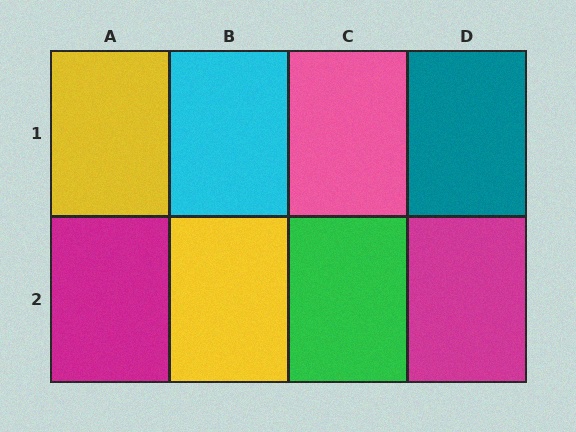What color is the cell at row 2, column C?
Green.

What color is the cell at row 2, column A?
Magenta.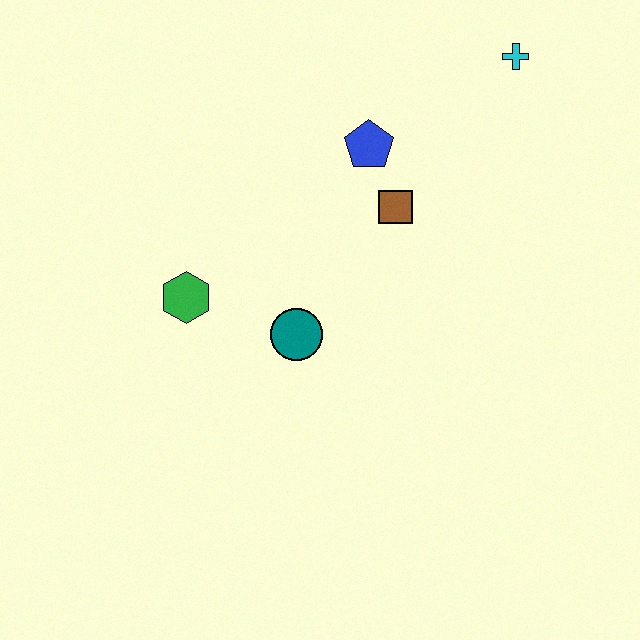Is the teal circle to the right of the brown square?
No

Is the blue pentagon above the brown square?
Yes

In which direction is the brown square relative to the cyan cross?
The brown square is below the cyan cross.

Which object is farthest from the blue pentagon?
The green hexagon is farthest from the blue pentagon.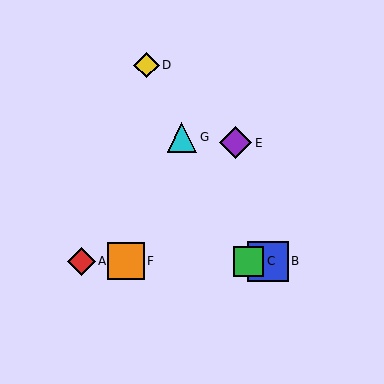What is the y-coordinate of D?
Object D is at y≈65.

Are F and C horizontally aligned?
Yes, both are at y≈261.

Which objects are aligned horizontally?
Objects A, B, C, F are aligned horizontally.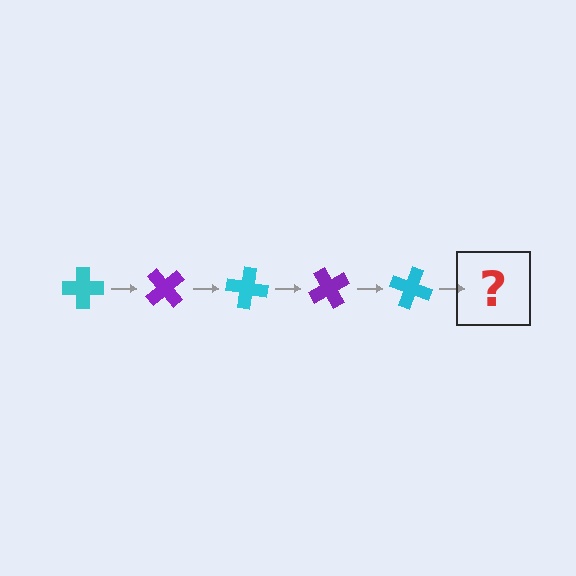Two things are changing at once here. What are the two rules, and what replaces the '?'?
The two rules are that it rotates 50 degrees each step and the color cycles through cyan and purple. The '?' should be a purple cross, rotated 250 degrees from the start.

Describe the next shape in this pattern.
It should be a purple cross, rotated 250 degrees from the start.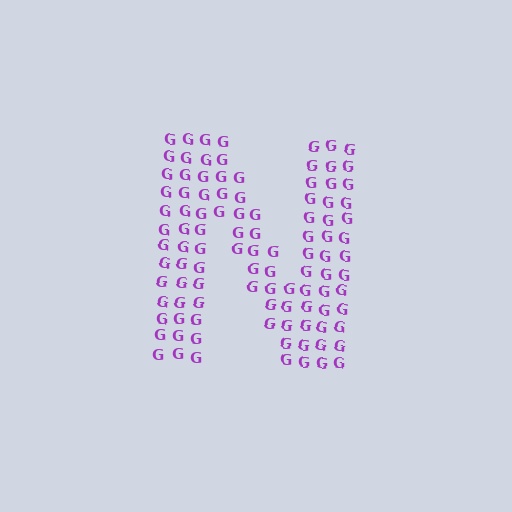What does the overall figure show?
The overall figure shows the letter N.